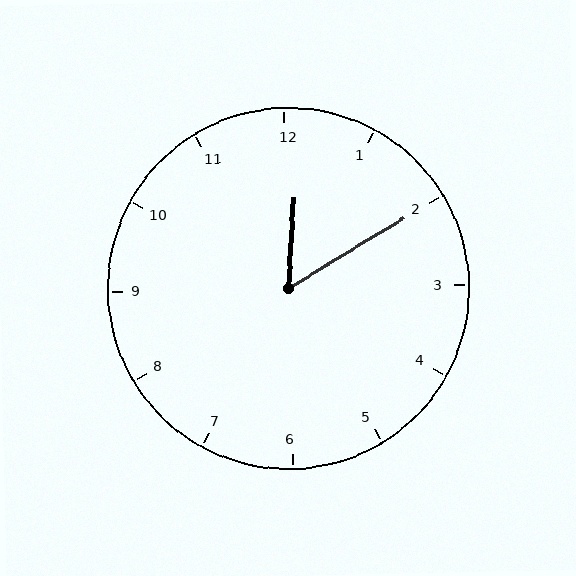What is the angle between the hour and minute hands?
Approximately 55 degrees.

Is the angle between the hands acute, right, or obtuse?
It is acute.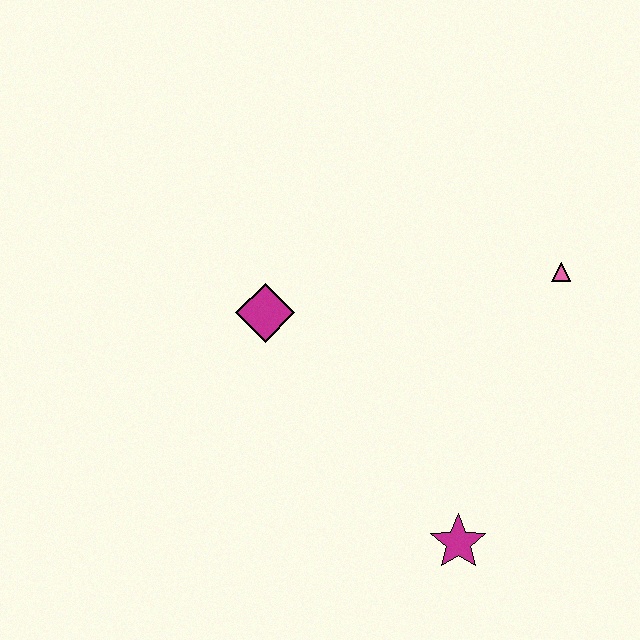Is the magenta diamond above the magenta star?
Yes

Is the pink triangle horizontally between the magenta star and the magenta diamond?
No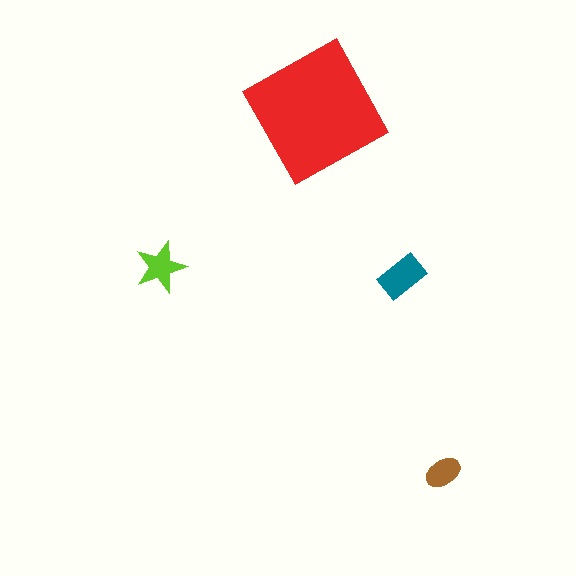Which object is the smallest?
The brown ellipse.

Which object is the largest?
The red square.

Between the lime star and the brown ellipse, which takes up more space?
The lime star.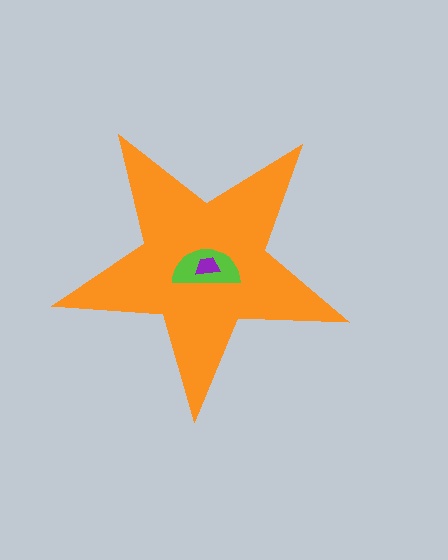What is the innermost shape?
The purple trapezoid.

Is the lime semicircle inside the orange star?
Yes.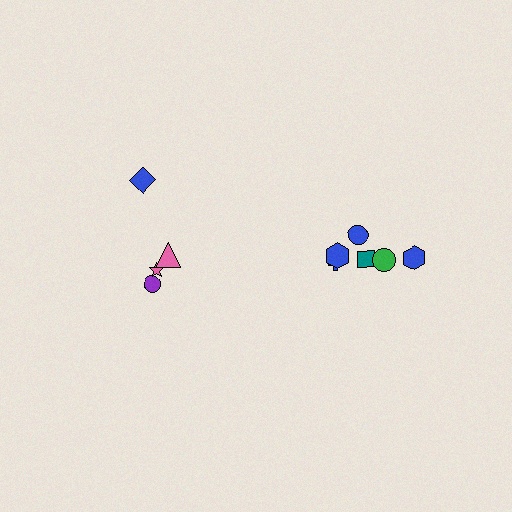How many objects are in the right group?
There are 6 objects.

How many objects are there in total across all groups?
There are 10 objects.